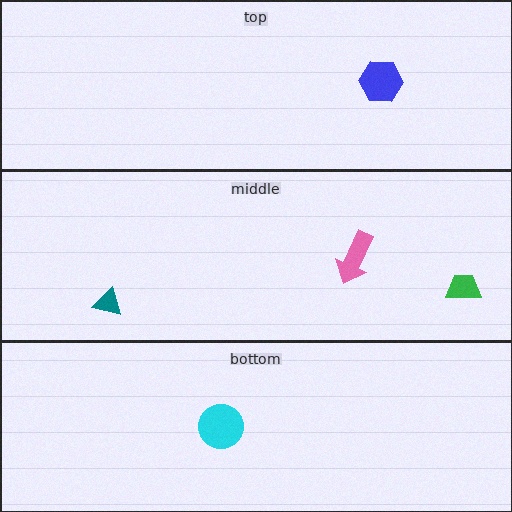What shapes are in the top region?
The blue hexagon.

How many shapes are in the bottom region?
1.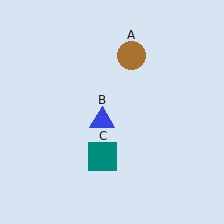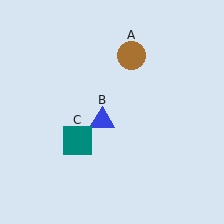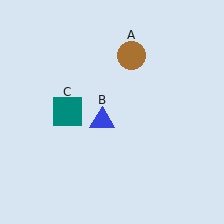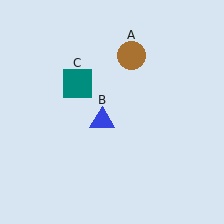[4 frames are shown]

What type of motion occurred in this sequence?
The teal square (object C) rotated clockwise around the center of the scene.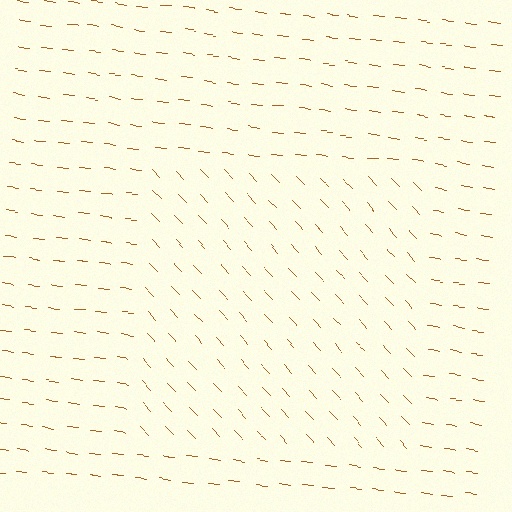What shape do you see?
I see a rectangle.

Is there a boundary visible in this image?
Yes, there is a texture boundary formed by a change in line orientation.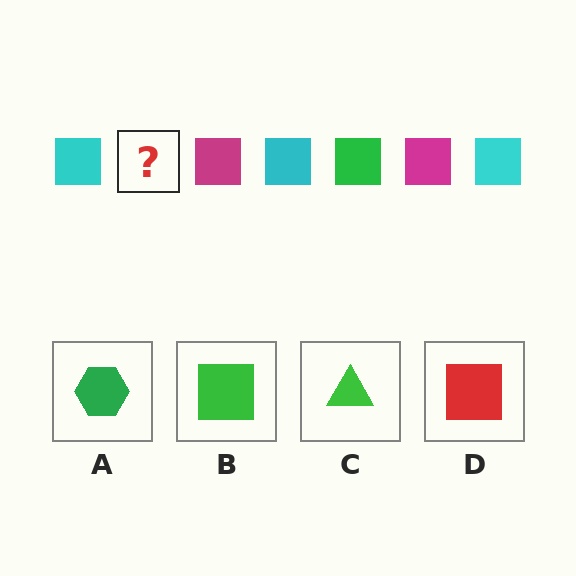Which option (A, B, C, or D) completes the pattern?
B.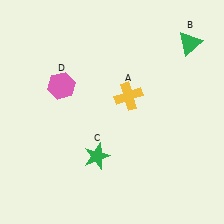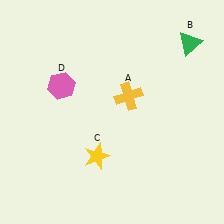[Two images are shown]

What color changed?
The star (C) changed from green in Image 1 to yellow in Image 2.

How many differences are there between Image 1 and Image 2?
There is 1 difference between the two images.